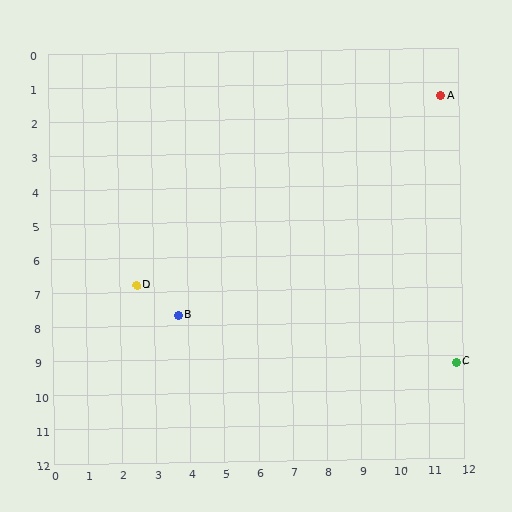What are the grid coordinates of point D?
Point D is at approximately (2.5, 6.8).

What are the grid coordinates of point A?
Point A is at approximately (11.5, 1.4).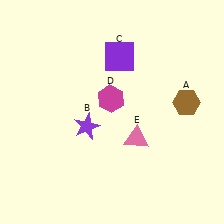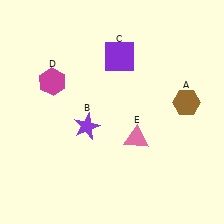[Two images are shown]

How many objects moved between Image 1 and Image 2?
1 object moved between the two images.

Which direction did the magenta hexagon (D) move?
The magenta hexagon (D) moved left.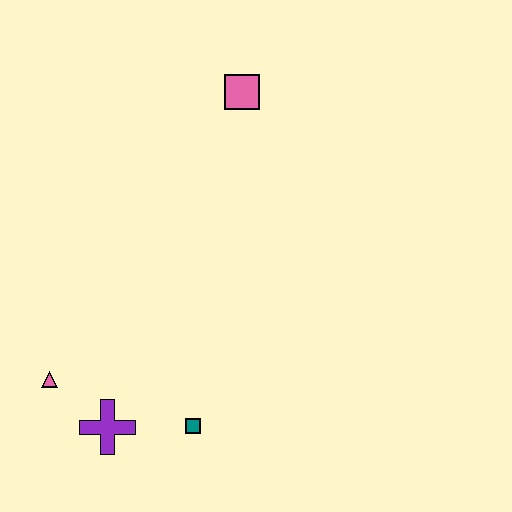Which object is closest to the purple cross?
The pink triangle is closest to the purple cross.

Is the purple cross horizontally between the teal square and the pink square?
No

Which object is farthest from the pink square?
The purple cross is farthest from the pink square.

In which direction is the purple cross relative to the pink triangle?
The purple cross is to the right of the pink triangle.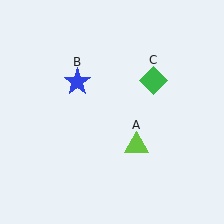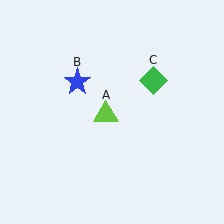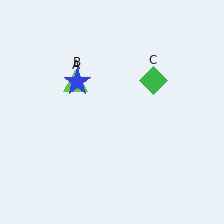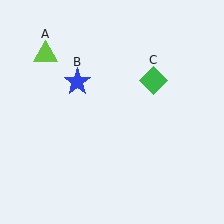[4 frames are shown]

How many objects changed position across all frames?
1 object changed position: lime triangle (object A).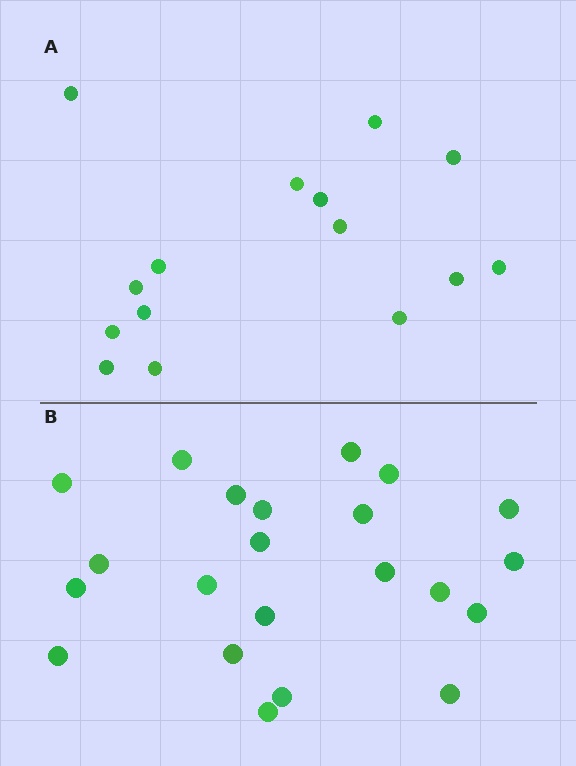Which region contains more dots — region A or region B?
Region B (the bottom region) has more dots.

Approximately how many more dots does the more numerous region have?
Region B has roughly 8 or so more dots than region A.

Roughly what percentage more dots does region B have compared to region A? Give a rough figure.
About 45% more.